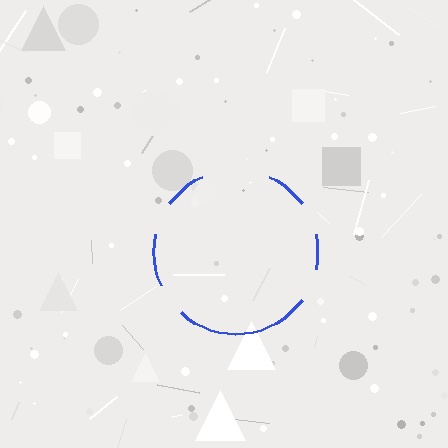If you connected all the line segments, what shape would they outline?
They would outline a circle.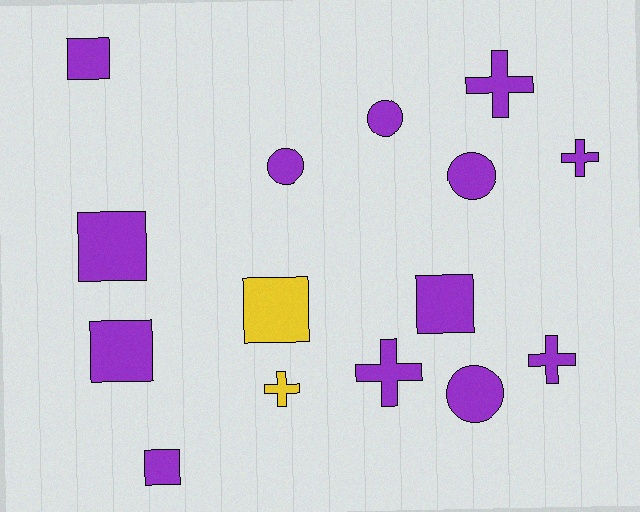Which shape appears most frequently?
Square, with 6 objects.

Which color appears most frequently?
Purple, with 13 objects.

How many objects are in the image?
There are 15 objects.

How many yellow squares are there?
There is 1 yellow square.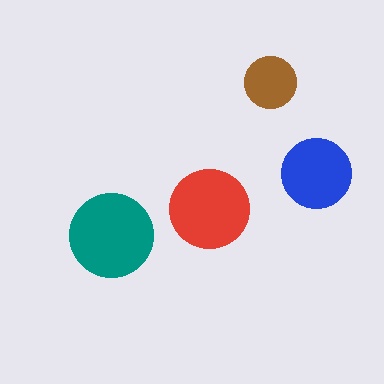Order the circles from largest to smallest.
the teal one, the red one, the blue one, the brown one.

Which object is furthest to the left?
The teal circle is leftmost.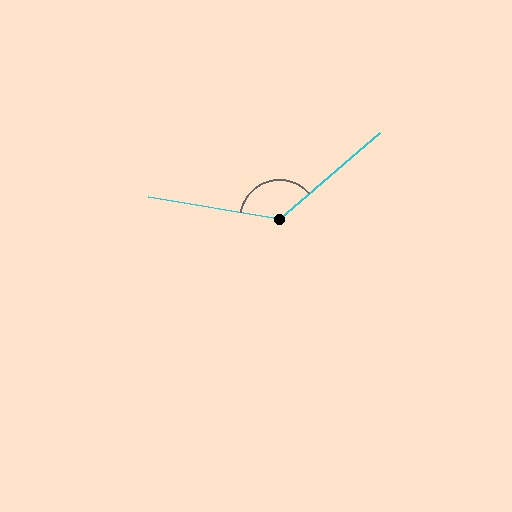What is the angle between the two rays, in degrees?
Approximately 129 degrees.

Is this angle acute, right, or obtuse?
It is obtuse.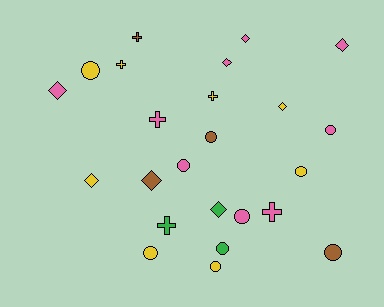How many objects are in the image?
There are 24 objects.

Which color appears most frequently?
Pink, with 9 objects.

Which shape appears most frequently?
Circle, with 10 objects.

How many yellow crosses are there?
There are 2 yellow crosses.